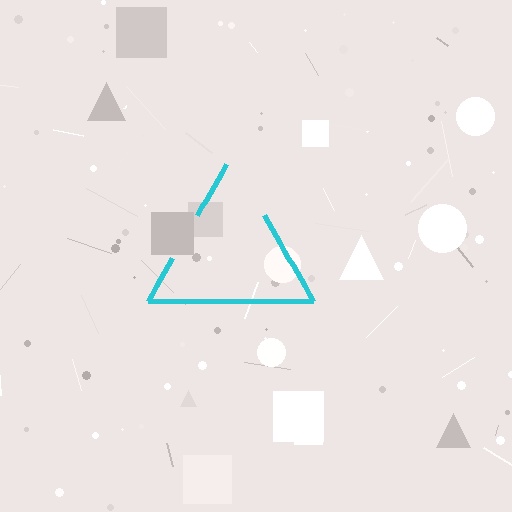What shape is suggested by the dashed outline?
The dashed outline suggests a triangle.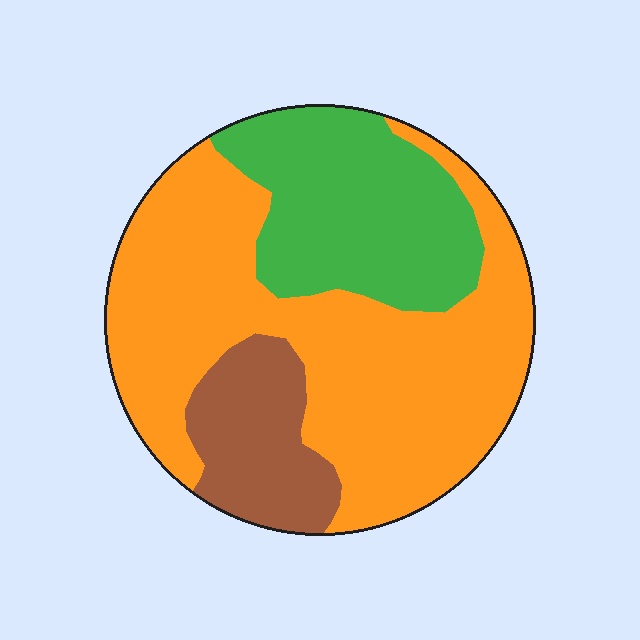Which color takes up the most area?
Orange, at roughly 60%.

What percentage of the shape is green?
Green takes up about one quarter (1/4) of the shape.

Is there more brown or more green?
Green.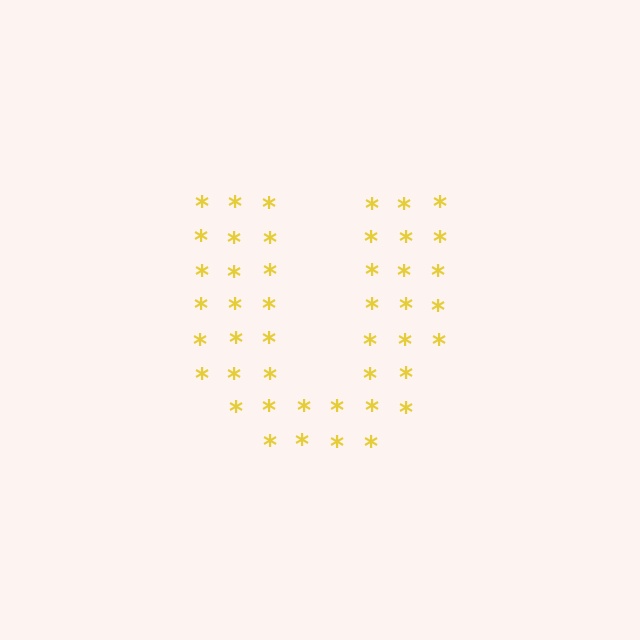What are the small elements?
The small elements are asterisks.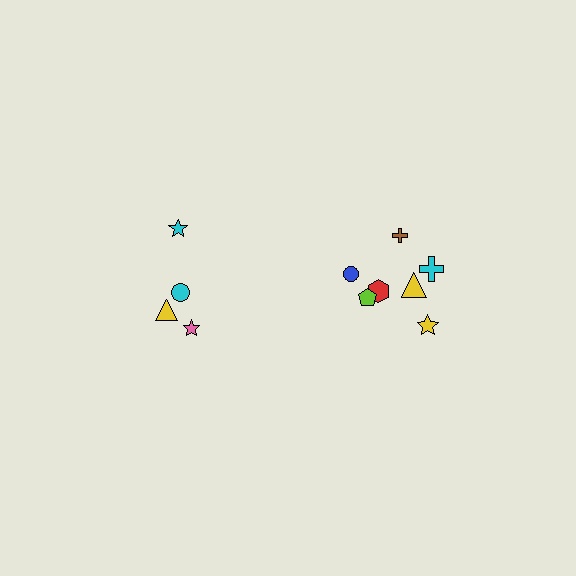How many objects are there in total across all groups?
There are 11 objects.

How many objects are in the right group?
There are 7 objects.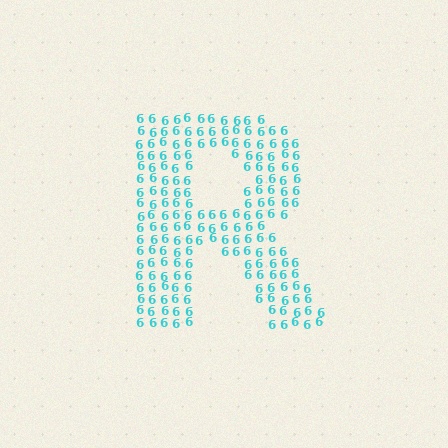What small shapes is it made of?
It is made of small digit 6's.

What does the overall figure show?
The overall figure shows the letter R.